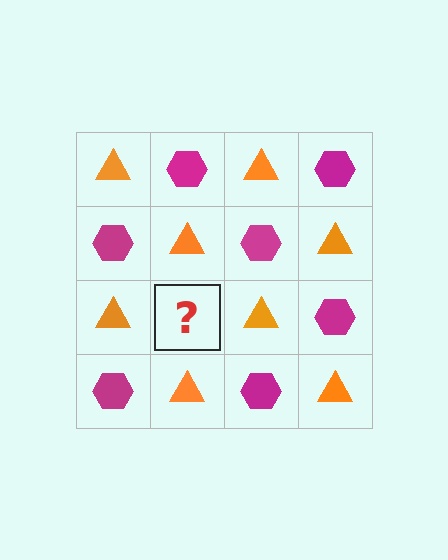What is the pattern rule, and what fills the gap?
The rule is that it alternates orange triangle and magenta hexagon in a checkerboard pattern. The gap should be filled with a magenta hexagon.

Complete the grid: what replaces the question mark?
The question mark should be replaced with a magenta hexagon.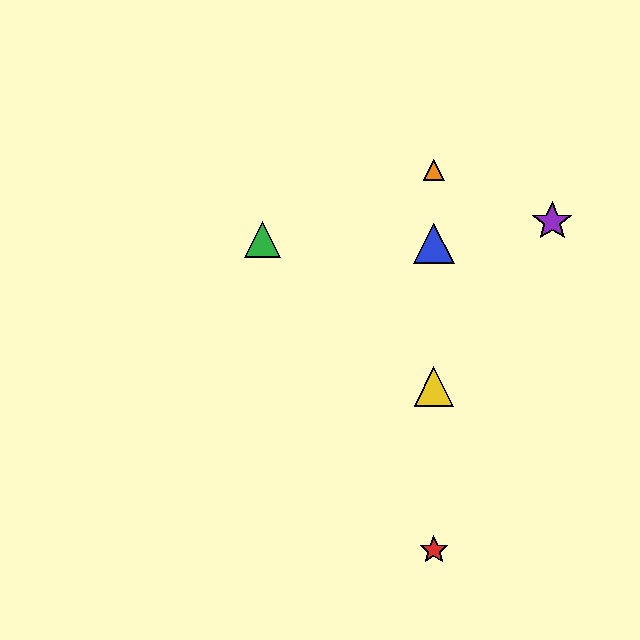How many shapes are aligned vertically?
4 shapes (the red star, the blue triangle, the yellow triangle, the orange triangle) are aligned vertically.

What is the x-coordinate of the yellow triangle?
The yellow triangle is at x≈434.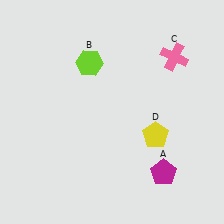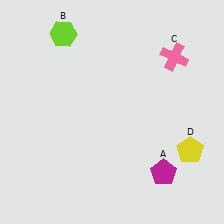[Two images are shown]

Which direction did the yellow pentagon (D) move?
The yellow pentagon (D) moved right.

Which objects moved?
The objects that moved are: the lime hexagon (B), the yellow pentagon (D).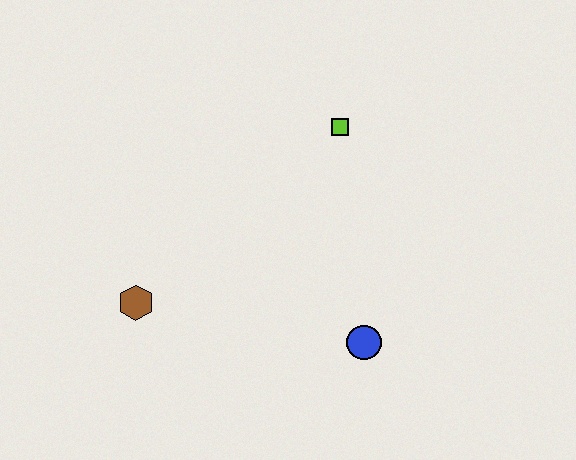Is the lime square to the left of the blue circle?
Yes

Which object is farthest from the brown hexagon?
The lime square is farthest from the brown hexagon.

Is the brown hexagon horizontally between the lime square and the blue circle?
No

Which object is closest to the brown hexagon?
The blue circle is closest to the brown hexagon.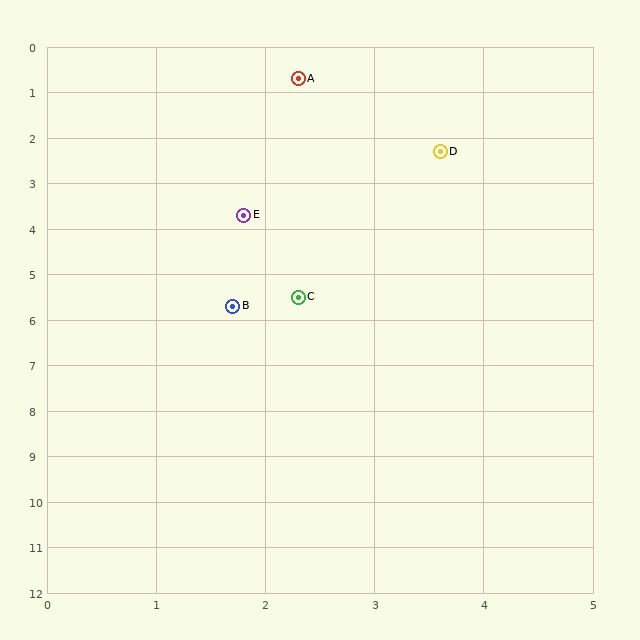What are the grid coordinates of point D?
Point D is at approximately (3.6, 2.3).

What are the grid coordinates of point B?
Point B is at approximately (1.7, 5.7).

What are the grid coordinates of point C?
Point C is at approximately (2.3, 5.5).